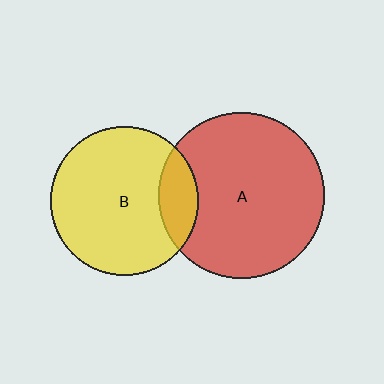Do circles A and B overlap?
Yes.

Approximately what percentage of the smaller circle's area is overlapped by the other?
Approximately 15%.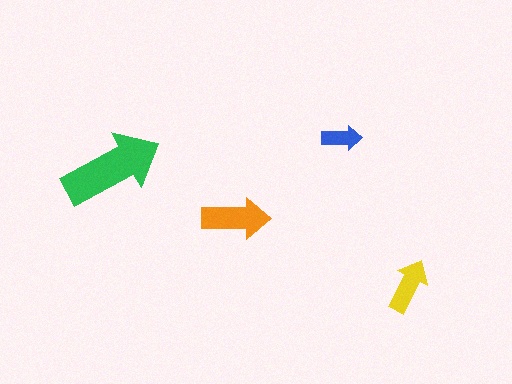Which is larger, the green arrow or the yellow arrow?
The green one.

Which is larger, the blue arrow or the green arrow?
The green one.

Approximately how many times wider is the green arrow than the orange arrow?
About 1.5 times wider.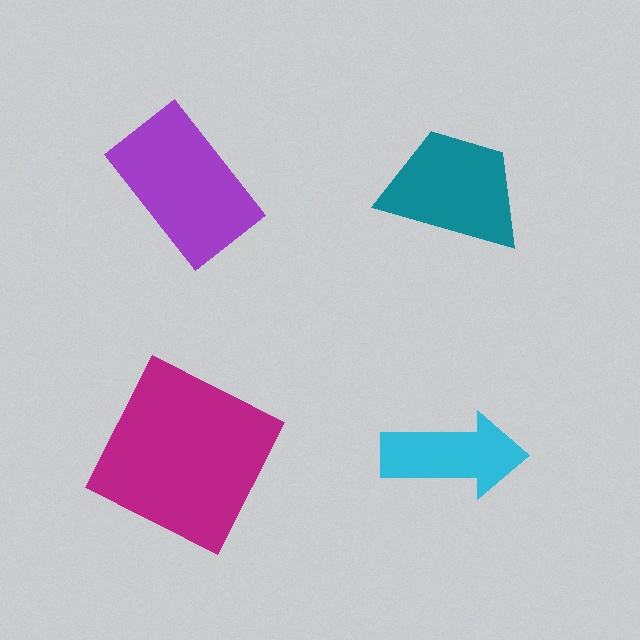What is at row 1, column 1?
A purple rectangle.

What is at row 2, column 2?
A cyan arrow.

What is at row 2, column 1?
A magenta square.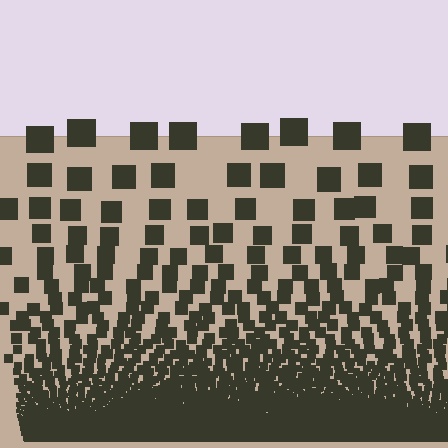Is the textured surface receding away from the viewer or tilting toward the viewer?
The surface appears to tilt toward the viewer. Texture elements get larger and sparser toward the top.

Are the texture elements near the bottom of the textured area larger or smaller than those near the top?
Smaller. The gradient is inverted — elements near the bottom are smaller and denser.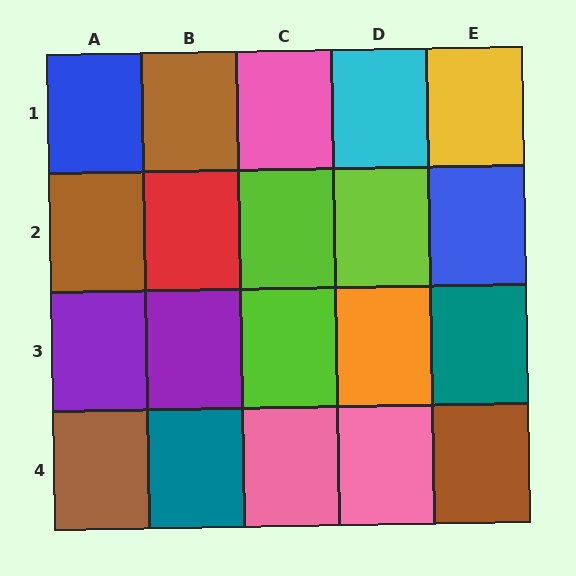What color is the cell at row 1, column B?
Brown.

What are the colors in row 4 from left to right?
Brown, teal, pink, pink, brown.